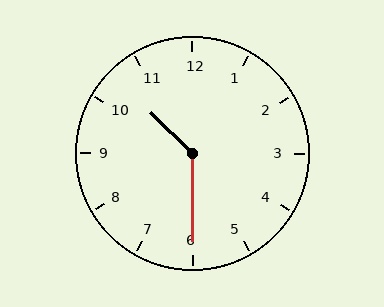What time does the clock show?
10:30.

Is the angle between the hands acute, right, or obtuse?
It is obtuse.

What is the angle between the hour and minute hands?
Approximately 135 degrees.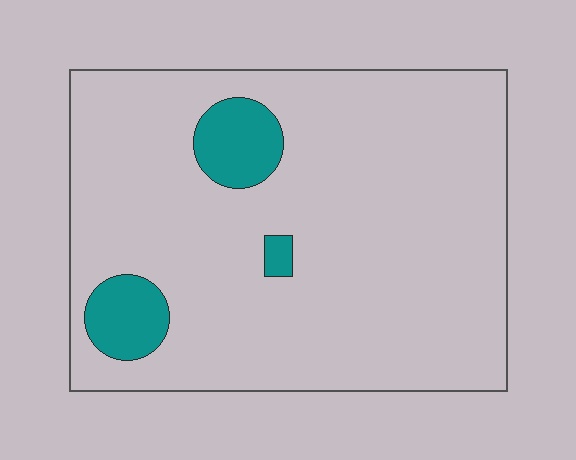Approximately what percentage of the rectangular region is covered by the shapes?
Approximately 10%.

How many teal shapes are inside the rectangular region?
3.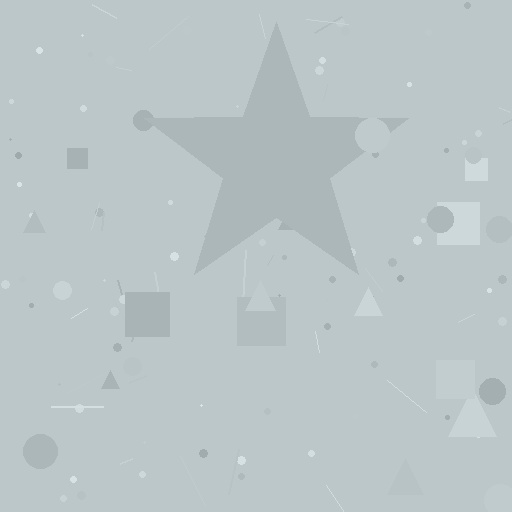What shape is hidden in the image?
A star is hidden in the image.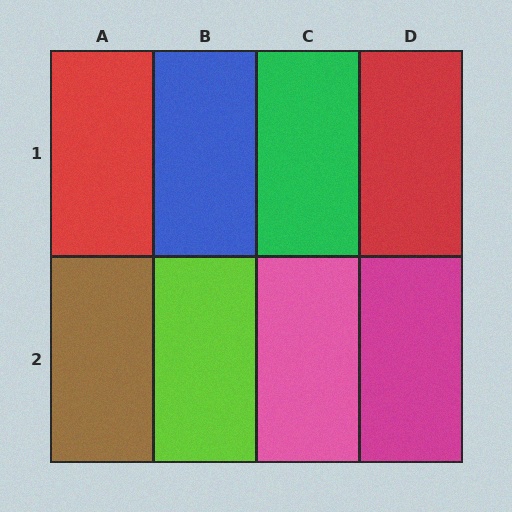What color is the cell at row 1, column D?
Red.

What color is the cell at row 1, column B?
Blue.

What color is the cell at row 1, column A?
Red.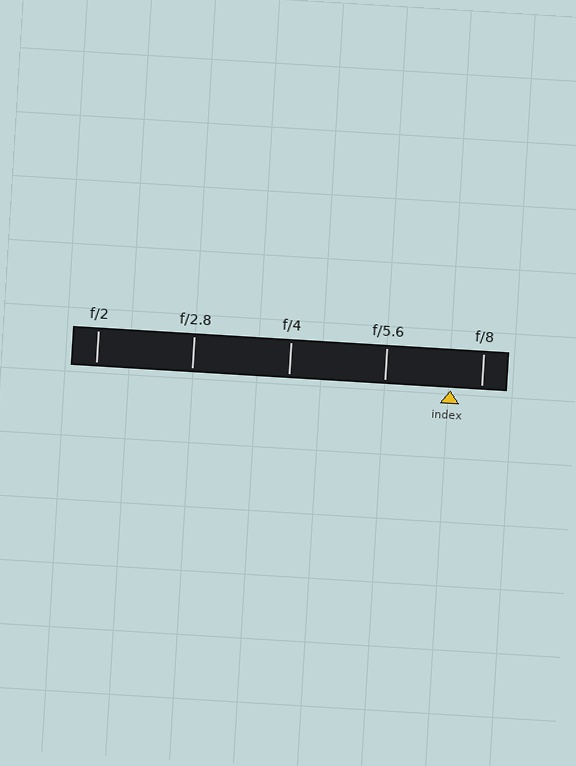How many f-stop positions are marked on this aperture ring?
There are 5 f-stop positions marked.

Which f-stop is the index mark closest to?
The index mark is closest to f/8.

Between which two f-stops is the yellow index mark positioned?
The index mark is between f/5.6 and f/8.